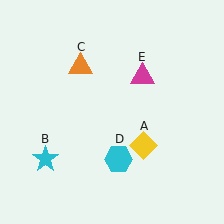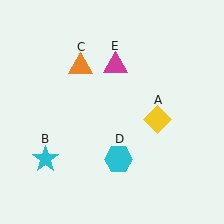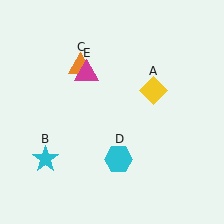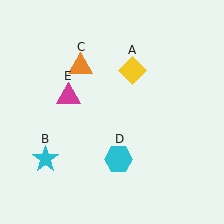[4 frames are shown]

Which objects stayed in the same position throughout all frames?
Cyan star (object B) and orange triangle (object C) and cyan hexagon (object D) remained stationary.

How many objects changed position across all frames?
2 objects changed position: yellow diamond (object A), magenta triangle (object E).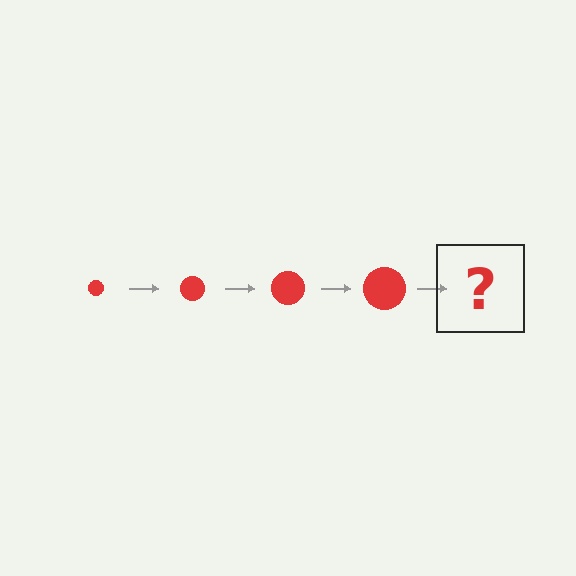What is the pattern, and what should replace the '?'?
The pattern is that the circle gets progressively larger each step. The '?' should be a red circle, larger than the previous one.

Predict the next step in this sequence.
The next step is a red circle, larger than the previous one.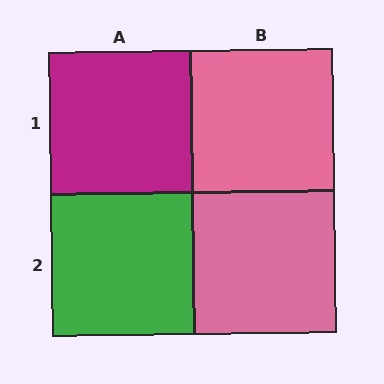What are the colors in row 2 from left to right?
Green, pink.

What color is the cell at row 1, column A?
Magenta.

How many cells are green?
1 cell is green.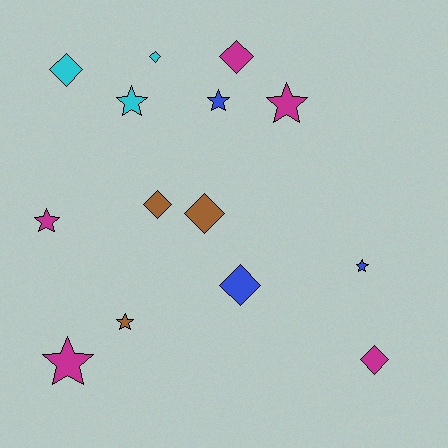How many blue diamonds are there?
There is 1 blue diamond.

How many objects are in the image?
There are 14 objects.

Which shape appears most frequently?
Diamond, with 7 objects.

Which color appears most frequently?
Magenta, with 5 objects.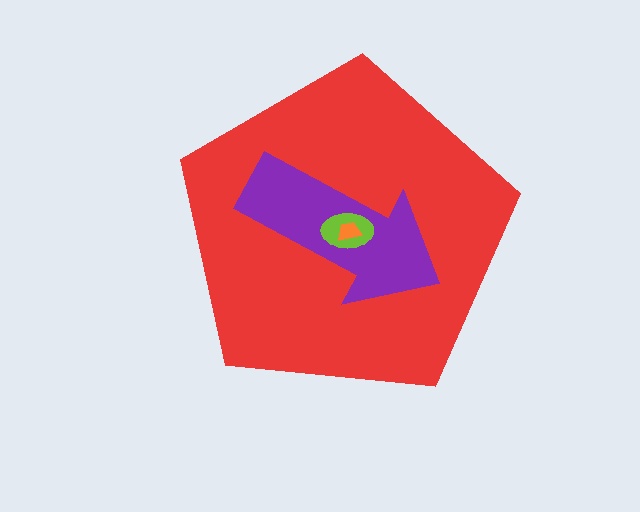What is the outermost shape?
The red pentagon.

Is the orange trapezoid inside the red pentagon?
Yes.